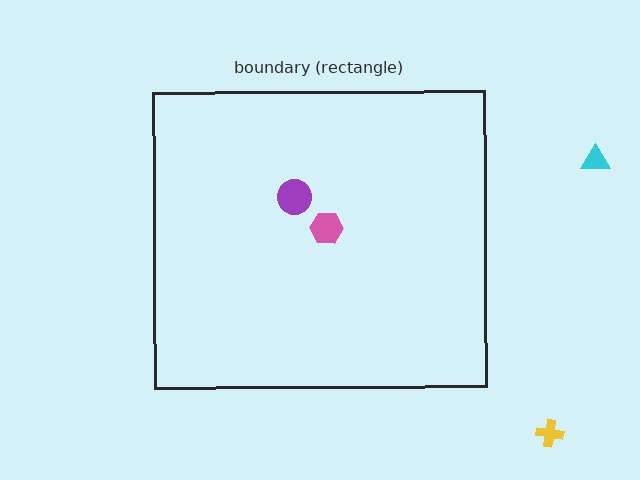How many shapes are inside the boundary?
2 inside, 2 outside.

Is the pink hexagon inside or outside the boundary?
Inside.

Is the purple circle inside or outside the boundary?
Inside.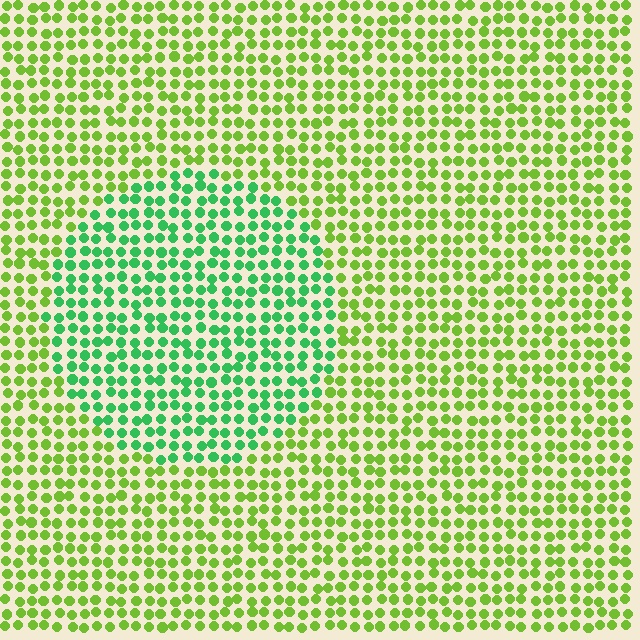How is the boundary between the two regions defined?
The boundary is defined purely by a slight shift in hue (about 44 degrees). Spacing, size, and orientation are identical on both sides.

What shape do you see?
I see a circle.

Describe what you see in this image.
The image is filled with small lime elements in a uniform arrangement. A circle-shaped region is visible where the elements are tinted to a slightly different hue, forming a subtle color boundary.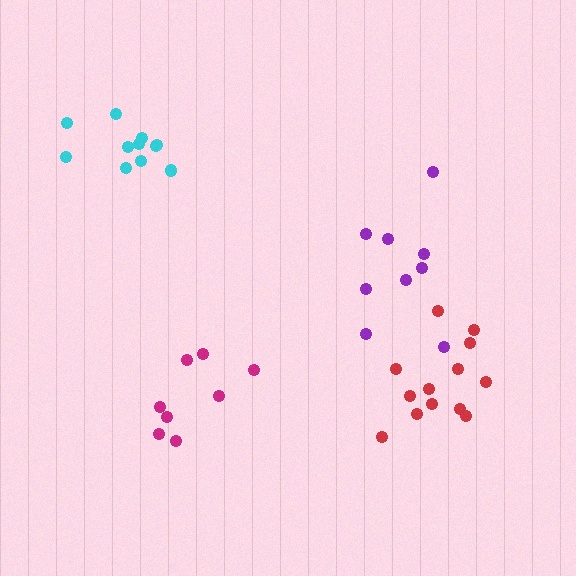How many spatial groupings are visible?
There are 4 spatial groupings.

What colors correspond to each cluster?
The clusters are colored: red, magenta, cyan, purple.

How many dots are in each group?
Group 1: 13 dots, Group 2: 8 dots, Group 3: 11 dots, Group 4: 9 dots (41 total).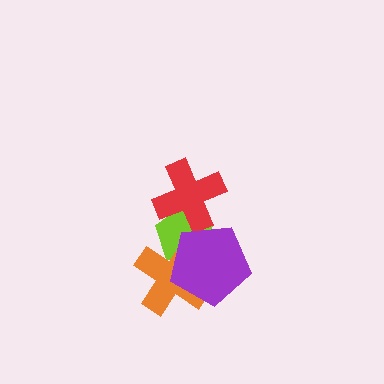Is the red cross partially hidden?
No, no other shape covers it.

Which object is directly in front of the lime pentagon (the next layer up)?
The red cross is directly in front of the lime pentagon.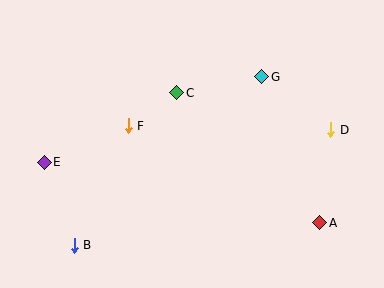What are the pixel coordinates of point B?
Point B is at (74, 245).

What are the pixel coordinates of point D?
Point D is at (331, 130).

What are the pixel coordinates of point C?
Point C is at (177, 93).